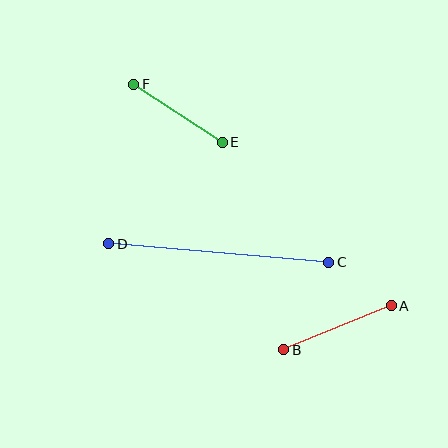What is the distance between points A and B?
The distance is approximately 116 pixels.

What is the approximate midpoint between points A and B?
The midpoint is at approximately (337, 328) pixels.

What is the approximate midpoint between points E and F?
The midpoint is at approximately (178, 113) pixels.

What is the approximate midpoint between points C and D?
The midpoint is at approximately (219, 253) pixels.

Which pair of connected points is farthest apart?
Points C and D are farthest apart.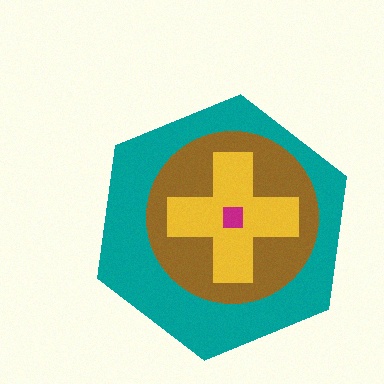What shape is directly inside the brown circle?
The yellow cross.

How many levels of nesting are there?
4.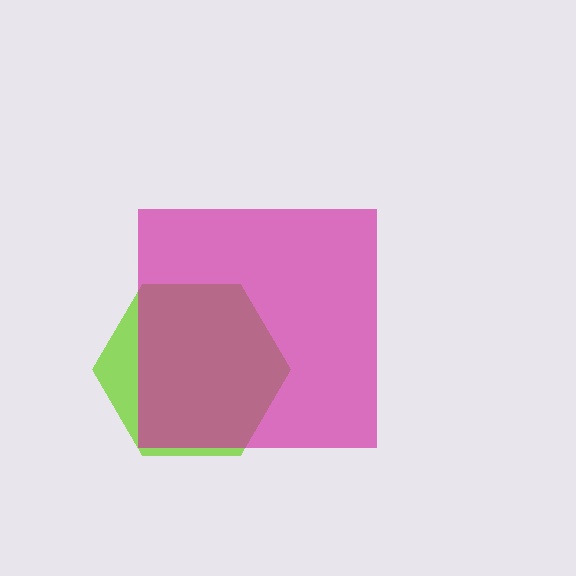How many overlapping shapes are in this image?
There are 2 overlapping shapes in the image.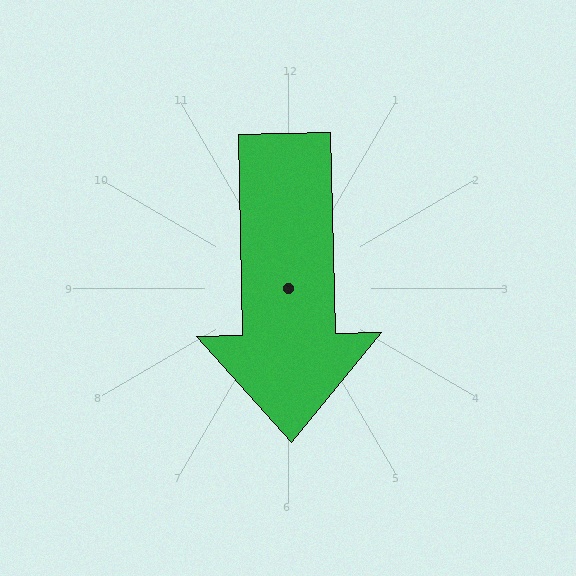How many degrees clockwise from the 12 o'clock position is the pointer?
Approximately 179 degrees.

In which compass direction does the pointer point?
South.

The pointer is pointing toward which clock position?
Roughly 6 o'clock.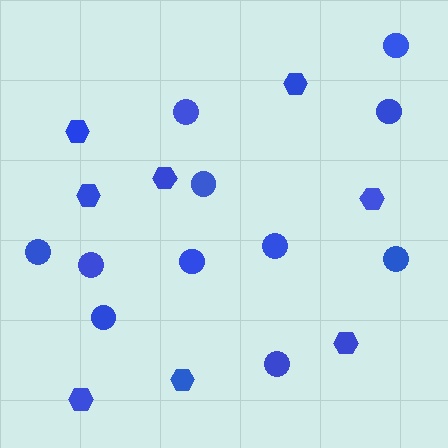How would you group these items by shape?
There are 2 groups: one group of circles (11) and one group of hexagons (8).